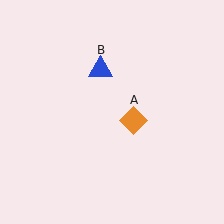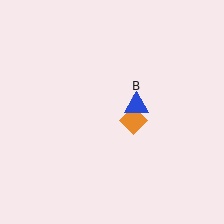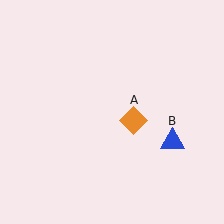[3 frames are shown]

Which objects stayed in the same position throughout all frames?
Orange diamond (object A) remained stationary.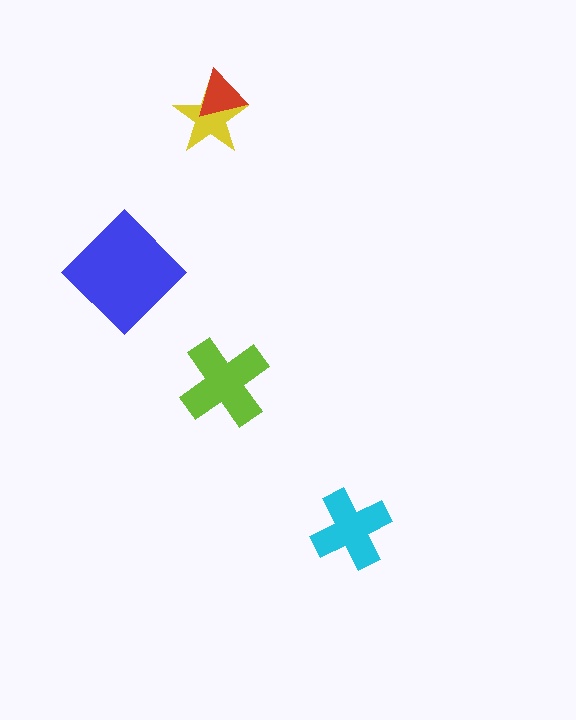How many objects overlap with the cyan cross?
0 objects overlap with the cyan cross.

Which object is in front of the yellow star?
The red triangle is in front of the yellow star.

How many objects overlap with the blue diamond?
0 objects overlap with the blue diamond.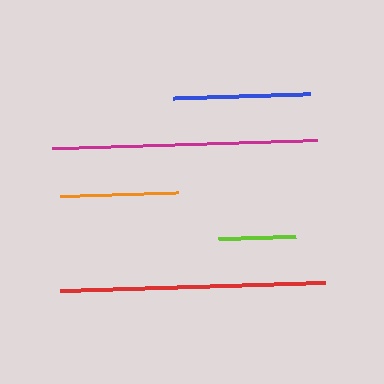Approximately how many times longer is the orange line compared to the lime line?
The orange line is approximately 1.5 times the length of the lime line.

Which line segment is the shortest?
The lime line is the shortest at approximately 77 pixels.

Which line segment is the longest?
The magenta line is the longest at approximately 266 pixels.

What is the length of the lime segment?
The lime segment is approximately 77 pixels long.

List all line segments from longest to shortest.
From longest to shortest: magenta, red, blue, orange, lime.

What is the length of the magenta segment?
The magenta segment is approximately 266 pixels long.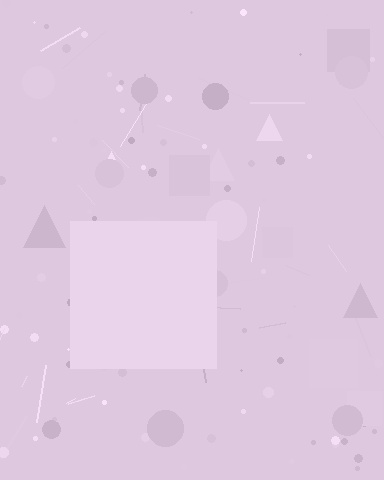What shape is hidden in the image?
A square is hidden in the image.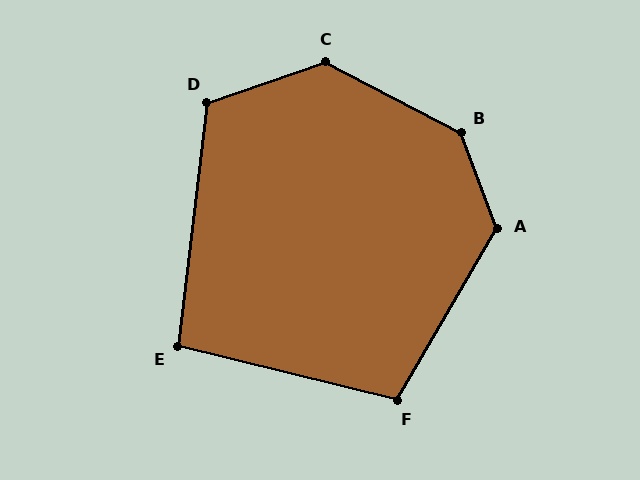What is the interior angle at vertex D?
Approximately 116 degrees (obtuse).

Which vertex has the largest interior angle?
B, at approximately 138 degrees.